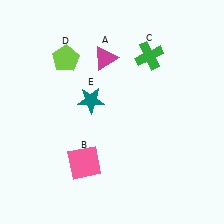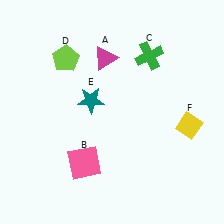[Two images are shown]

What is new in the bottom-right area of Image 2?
A yellow diamond (F) was added in the bottom-right area of Image 2.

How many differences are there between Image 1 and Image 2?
There is 1 difference between the two images.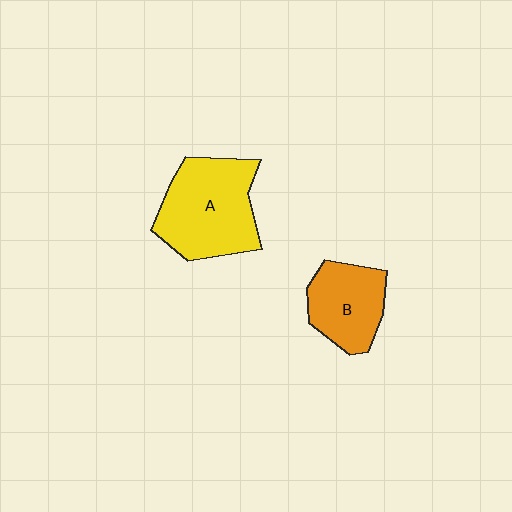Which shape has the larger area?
Shape A (yellow).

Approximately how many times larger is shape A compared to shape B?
Approximately 1.5 times.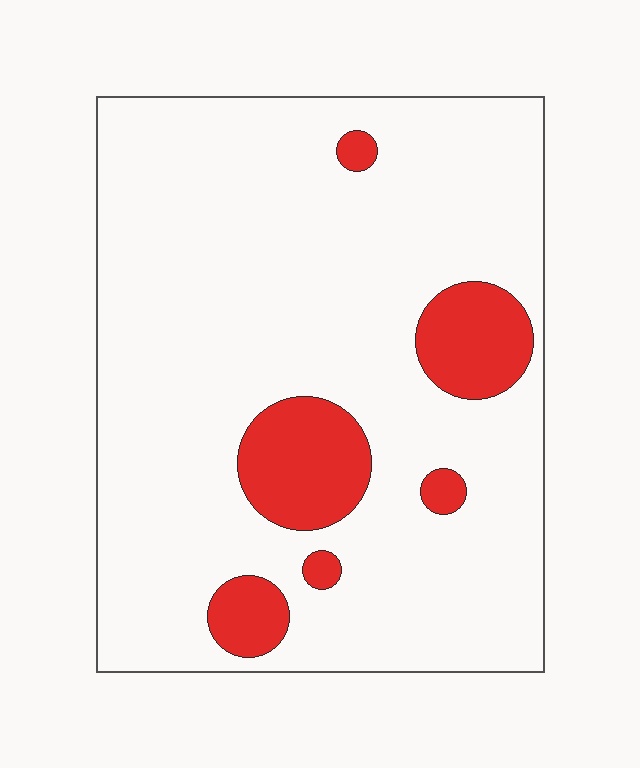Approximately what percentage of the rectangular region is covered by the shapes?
Approximately 15%.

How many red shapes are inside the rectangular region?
6.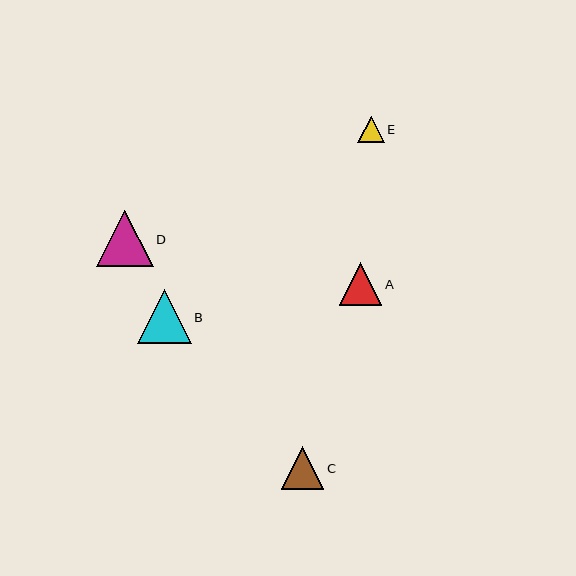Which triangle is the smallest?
Triangle E is the smallest with a size of approximately 26 pixels.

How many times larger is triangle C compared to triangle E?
Triangle C is approximately 1.6 times the size of triangle E.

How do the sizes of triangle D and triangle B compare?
Triangle D and triangle B are approximately the same size.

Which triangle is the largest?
Triangle D is the largest with a size of approximately 57 pixels.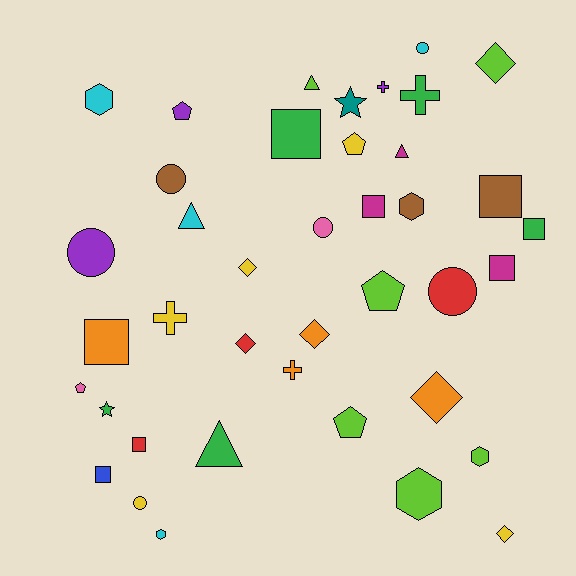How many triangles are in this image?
There are 4 triangles.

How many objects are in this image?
There are 40 objects.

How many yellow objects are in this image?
There are 5 yellow objects.